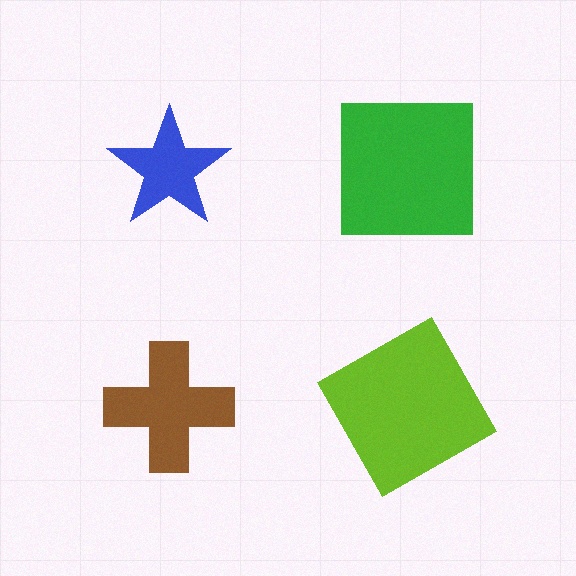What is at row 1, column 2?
A green square.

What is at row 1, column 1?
A blue star.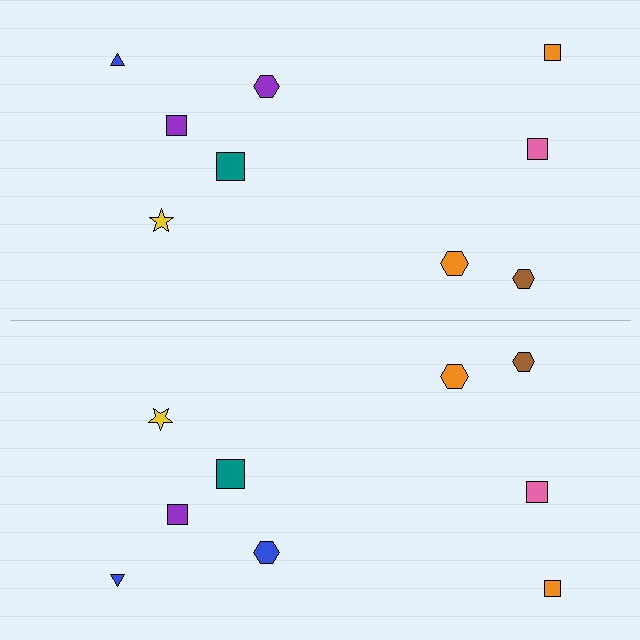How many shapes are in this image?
There are 18 shapes in this image.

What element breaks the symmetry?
The blue hexagon on the bottom side breaks the symmetry — its mirror counterpart is purple.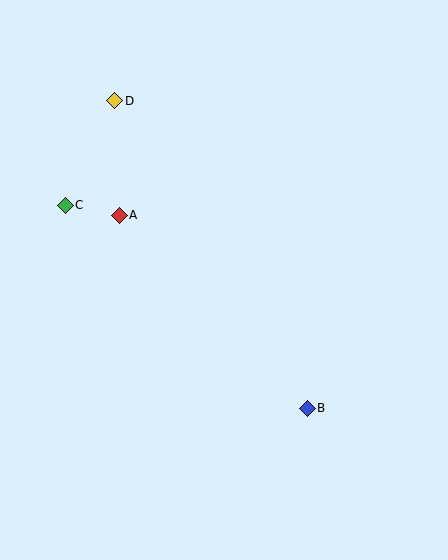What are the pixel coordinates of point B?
Point B is at (307, 408).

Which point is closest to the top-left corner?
Point D is closest to the top-left corner.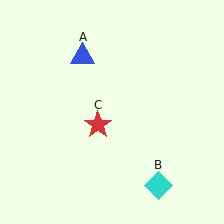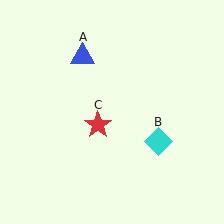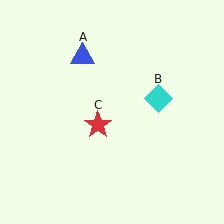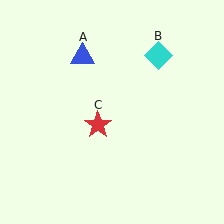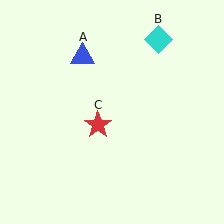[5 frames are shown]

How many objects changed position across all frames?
1 object changed position: cyan diamond (object B).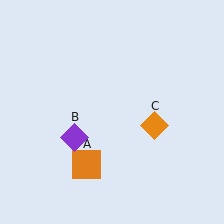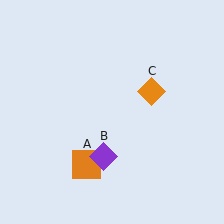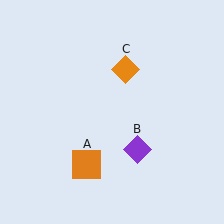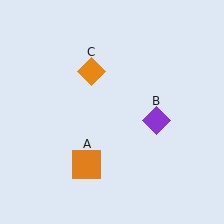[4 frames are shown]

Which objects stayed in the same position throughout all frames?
Orange square (object A) remained stationary.